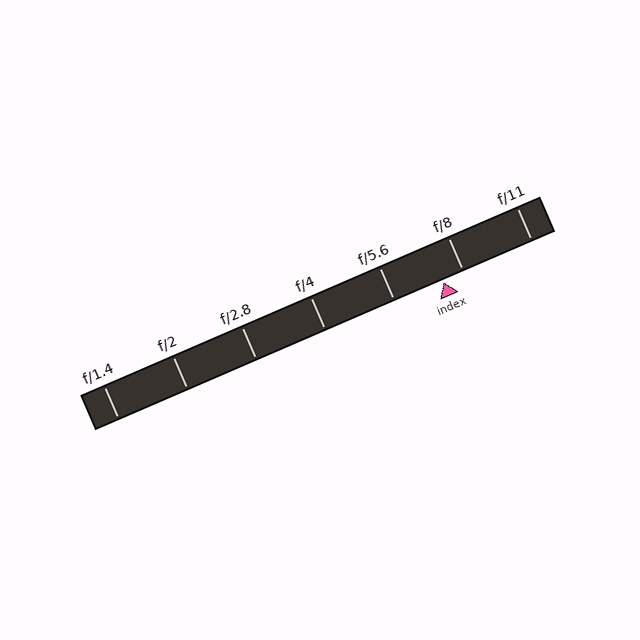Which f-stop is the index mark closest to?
The index mark is closest to f/8.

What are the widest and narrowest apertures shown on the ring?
The widest aperture shown is f/1.4 and the narrowest is f/11.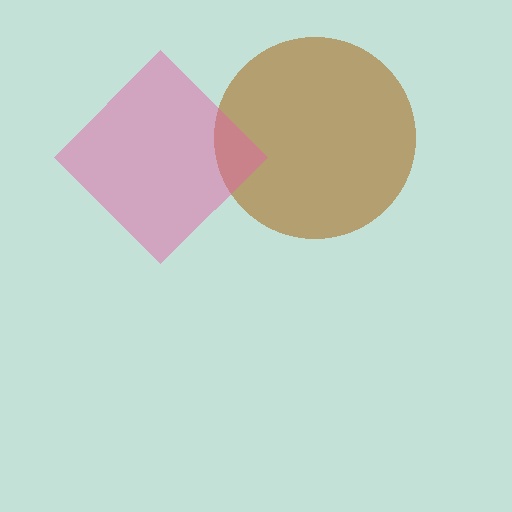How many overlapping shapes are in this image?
There are 2 overlapping shapes in the image.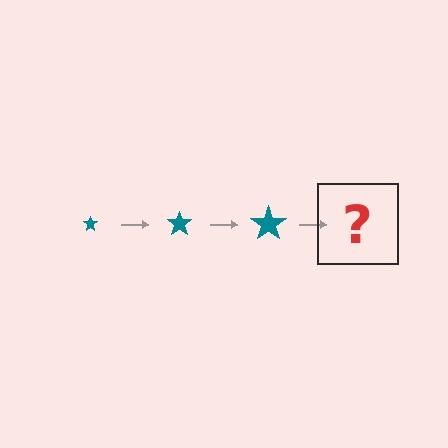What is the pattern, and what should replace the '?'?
The pattern is that the star gets progressively larger each step. The '?' should be a teal star, larger than the previous one.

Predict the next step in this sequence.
The next step is a teal star, larger than the previous one.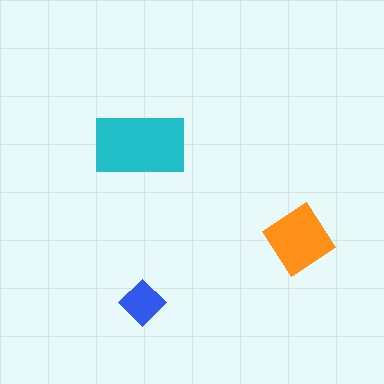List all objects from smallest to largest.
The blue diamond, the orange diamond, the cyan rectangle.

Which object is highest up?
The cyan rectangle is topmost.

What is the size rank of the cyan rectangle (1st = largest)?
1st.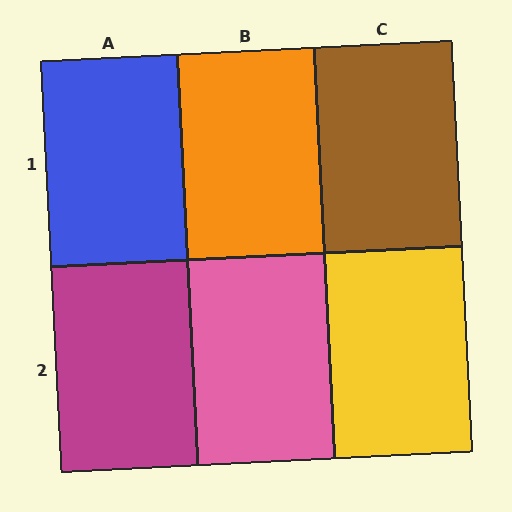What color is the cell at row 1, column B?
Orange.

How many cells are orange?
1 cell is orange.